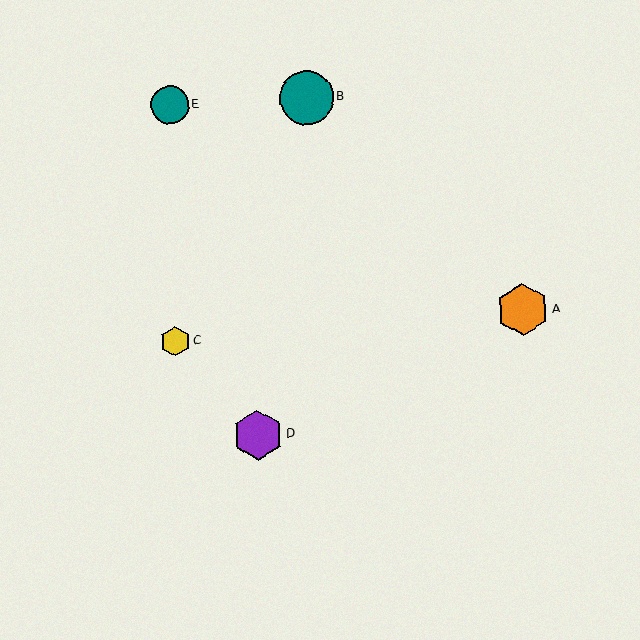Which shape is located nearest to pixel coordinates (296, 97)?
The teal circle (labeled B) at (307, 98) is nearest to that location.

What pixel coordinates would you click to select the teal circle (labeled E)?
Click at (169, 105) to select the teal circle E.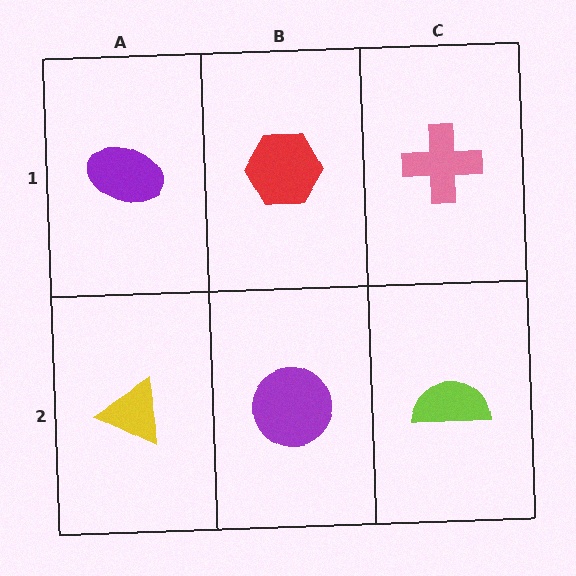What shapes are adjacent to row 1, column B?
A purple circle (row 2, column B), a purple ellipse (row 1, column A), a pink cross (row 1, column C).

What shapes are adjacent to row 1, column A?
A yellow triangle (row 2, column A), a red hexagon (row 1, column B).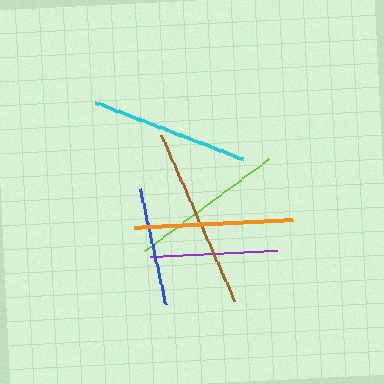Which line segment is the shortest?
The blue line is the shortest at approximately 119 pixels.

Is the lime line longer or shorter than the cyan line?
The cyan line is longer than the lime line.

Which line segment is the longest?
The brown line is the longest at approximately 181 pixels.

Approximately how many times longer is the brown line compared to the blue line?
The brown line is approximately 1.5 times the length of the blue line.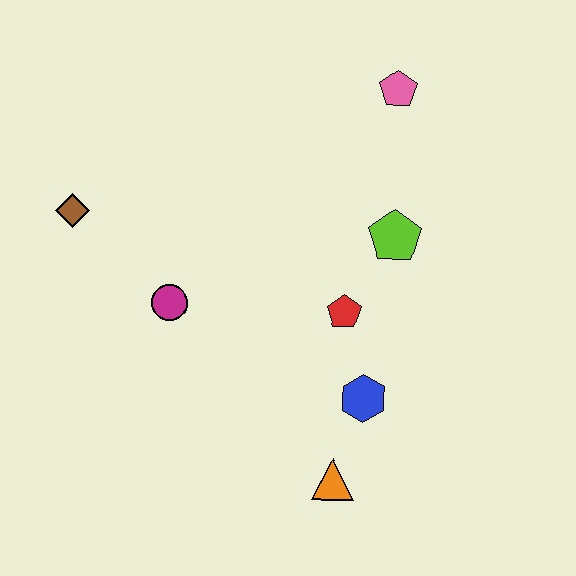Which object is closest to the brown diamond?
The magenta circle is closest to the brown diamond.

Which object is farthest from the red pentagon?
The brown diamond is farthest from the red pentagon.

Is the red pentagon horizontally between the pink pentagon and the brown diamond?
Yes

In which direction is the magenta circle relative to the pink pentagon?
The magenta circle is to the left of the pink pentagon.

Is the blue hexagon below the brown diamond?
Yes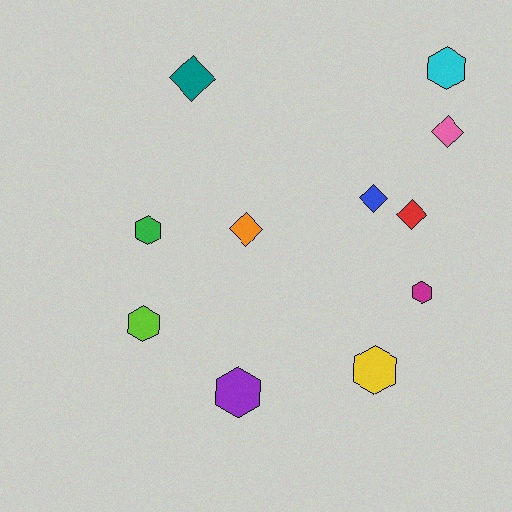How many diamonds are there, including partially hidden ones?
There are 5 diamonds.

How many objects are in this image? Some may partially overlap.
There are 11 objects.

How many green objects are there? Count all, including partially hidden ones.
There is 1 green object.